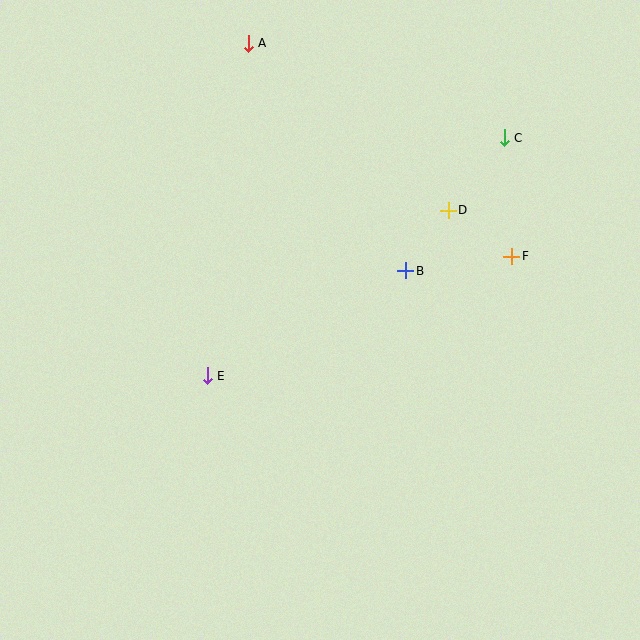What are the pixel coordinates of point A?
Point A is at (248, 43).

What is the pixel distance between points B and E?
The distance between B and E is 225 pixels.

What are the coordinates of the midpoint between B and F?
The midpoint between B and F is at (459, 264).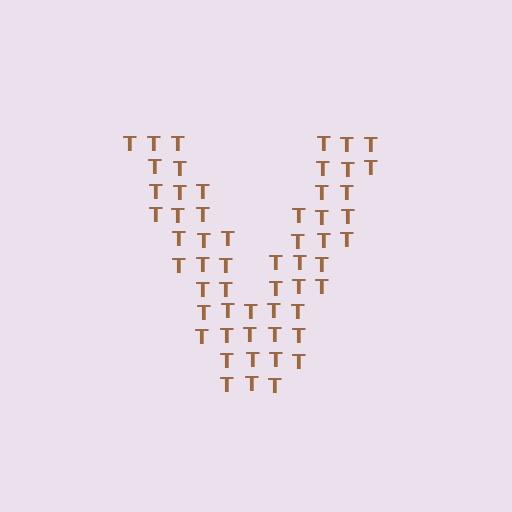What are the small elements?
The small elements are letter T's.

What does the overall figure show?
The overall figure shows the letter V.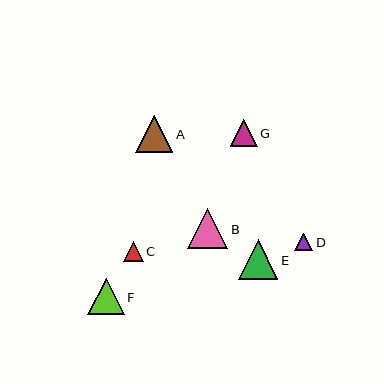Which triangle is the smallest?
Triangle D is the smallest with a size of approximately 18 pixels.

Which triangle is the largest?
Triangle B is the largest with a size of approximately 40 pixels.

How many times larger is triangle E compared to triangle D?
Triangle E is approximately 2.2 times the size of triangle D.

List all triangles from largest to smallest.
From largest to smallest: B, E, A, F, G, C, D.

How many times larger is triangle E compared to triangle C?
Triangle E is approximately 2.0 times the size of triangle C.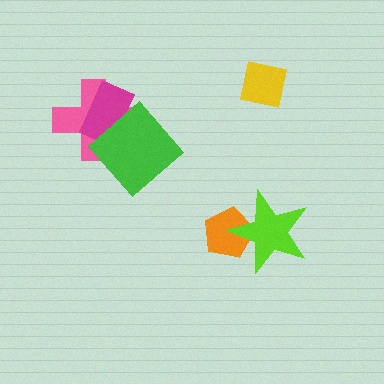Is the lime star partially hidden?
No, no other shape covers it.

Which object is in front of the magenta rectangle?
The green diamond is in front of the magenta rectangle.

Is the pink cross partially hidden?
Yes, it is partially covered by another shape.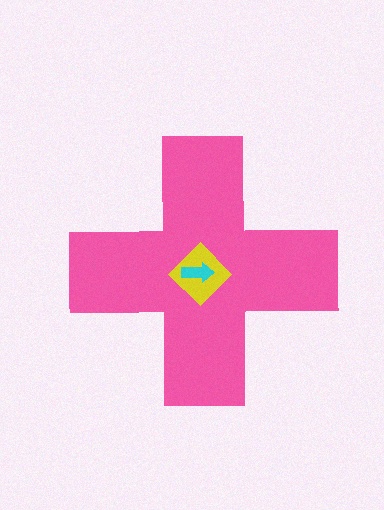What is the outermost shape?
The pink cross.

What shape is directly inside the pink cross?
The yellow diamond.